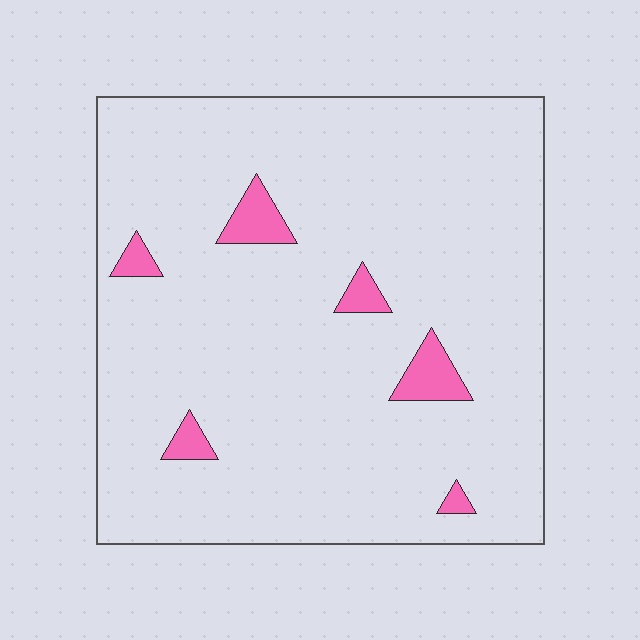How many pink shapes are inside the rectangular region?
6.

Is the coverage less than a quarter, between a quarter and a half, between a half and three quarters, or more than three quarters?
Less than a quarter.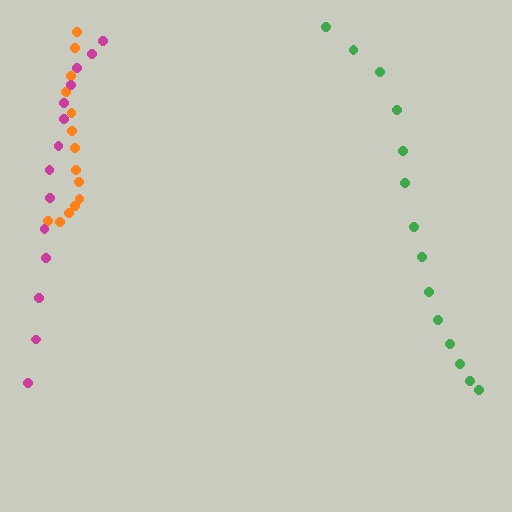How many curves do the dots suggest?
There are 3 distinct paths.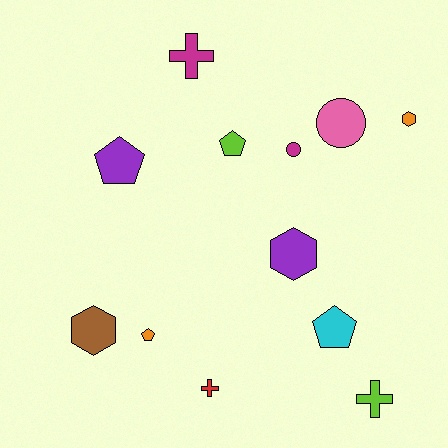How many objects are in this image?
There are 12 objects.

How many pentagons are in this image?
There are 4 pentagons.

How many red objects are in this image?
There is 1 red object.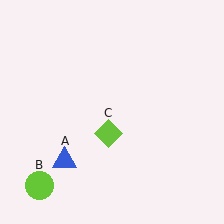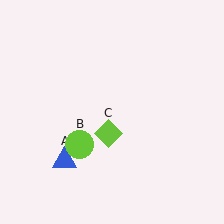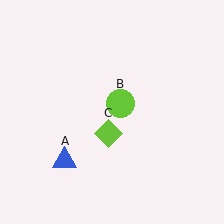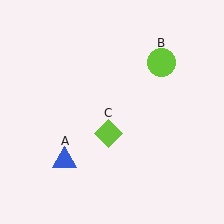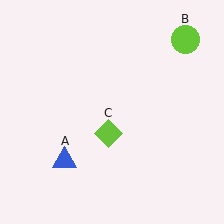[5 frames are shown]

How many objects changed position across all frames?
1 object changed position: lime circle (object B).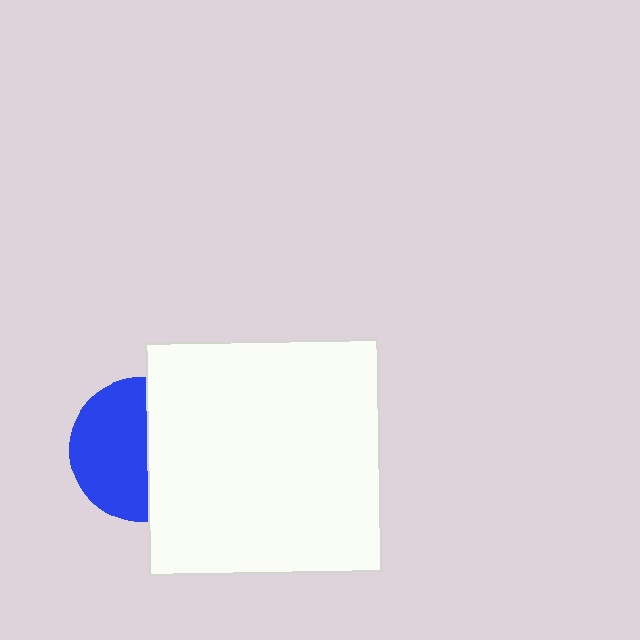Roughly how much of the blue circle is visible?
About half of it is visible (roughly 55%).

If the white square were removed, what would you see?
You would see the complete blue circle.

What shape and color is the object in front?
The object in front is a white square.